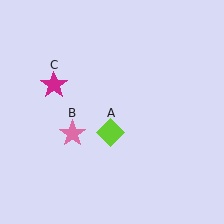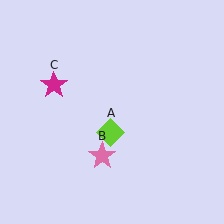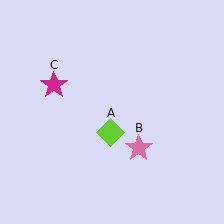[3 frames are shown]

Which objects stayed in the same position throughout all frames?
Lime diamond (object A) and magenta star (object C) remained stationary.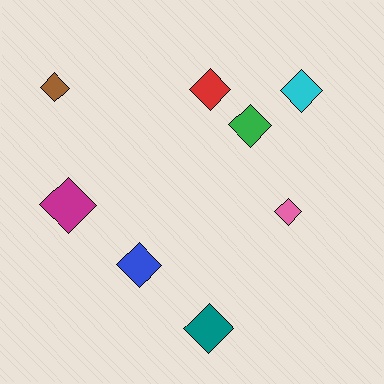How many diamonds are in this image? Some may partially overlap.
There are 8 diamonds.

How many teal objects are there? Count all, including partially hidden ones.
There is 1 teal object.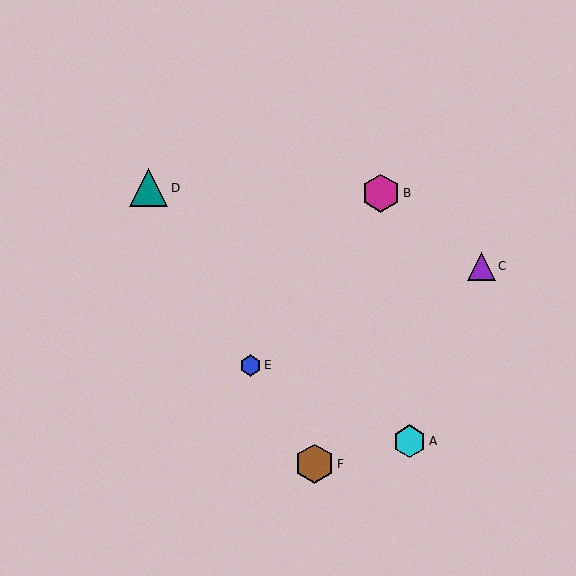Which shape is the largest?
The brown hexagon (labeled F) is the largest.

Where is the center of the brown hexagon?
The center of the brown hexagon is at (315, 464).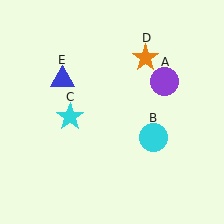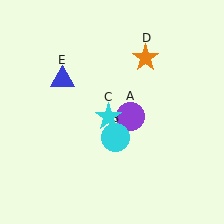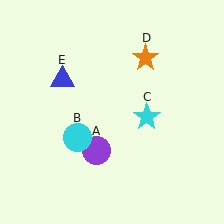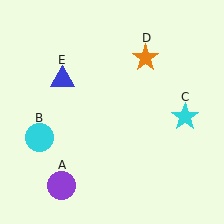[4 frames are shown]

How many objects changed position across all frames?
3 objects changed position: purple circle (object A), cyan circle (object B), cyan star (object C).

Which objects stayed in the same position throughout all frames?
Orange star (object D) and blue triangle (object E) remained stationary.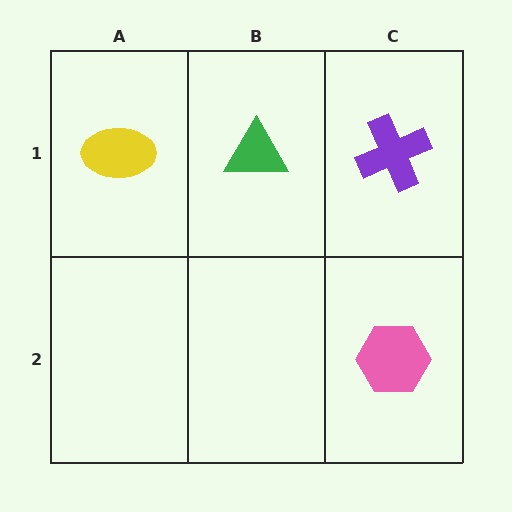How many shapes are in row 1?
3 shapes.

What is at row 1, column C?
A purple cross.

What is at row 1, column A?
A yellow ellipse.